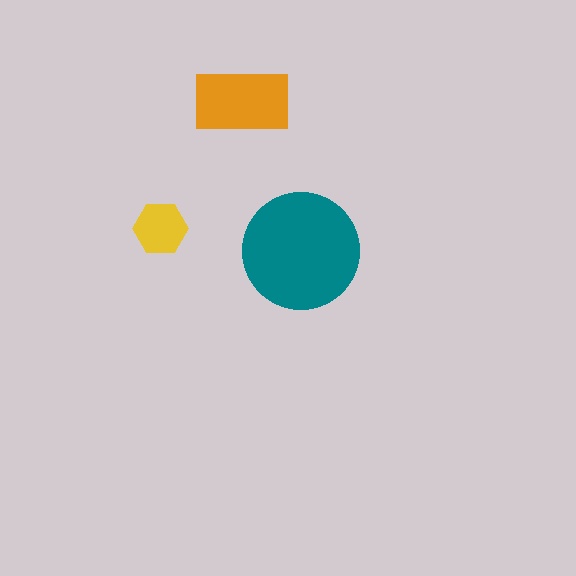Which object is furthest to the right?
The teal circle is rightmost.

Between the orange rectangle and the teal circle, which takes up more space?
The teal circle.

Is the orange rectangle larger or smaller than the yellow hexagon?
Larger.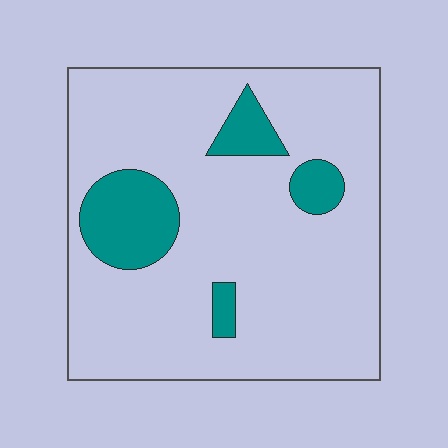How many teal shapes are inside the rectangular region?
4.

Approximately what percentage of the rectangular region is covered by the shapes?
Approximately 15%.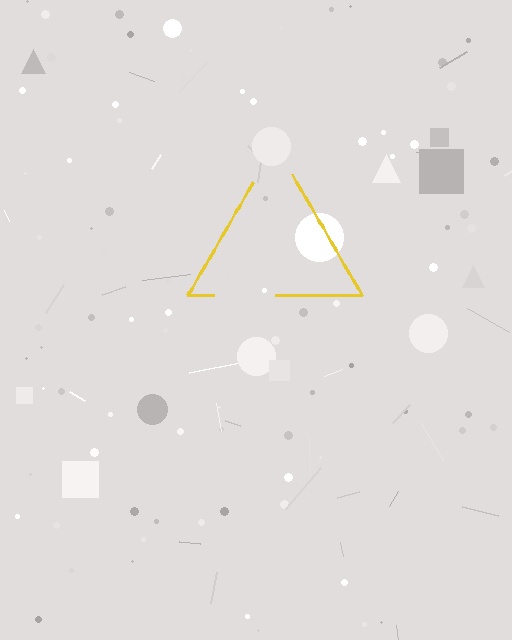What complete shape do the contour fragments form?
The contour fragments form a triangle.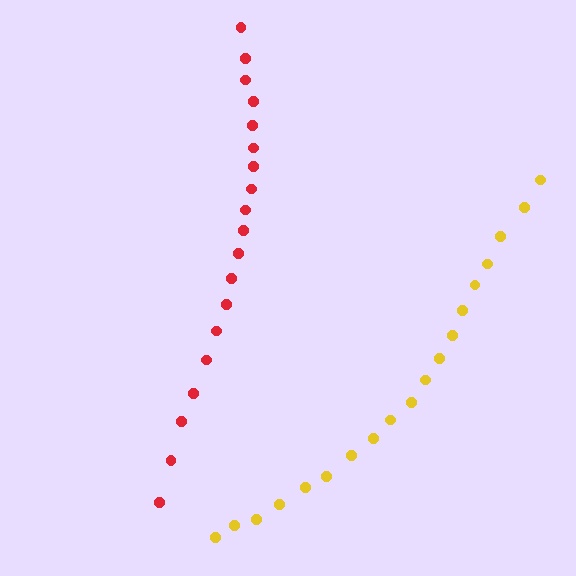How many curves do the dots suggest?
There are 2 distinct paths.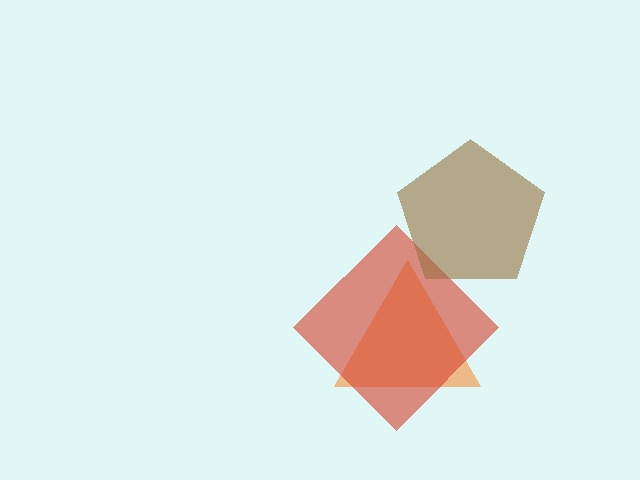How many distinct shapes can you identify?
There are 3 distinct shapes: an orange triangle, a red diamond, a brown pentagon.